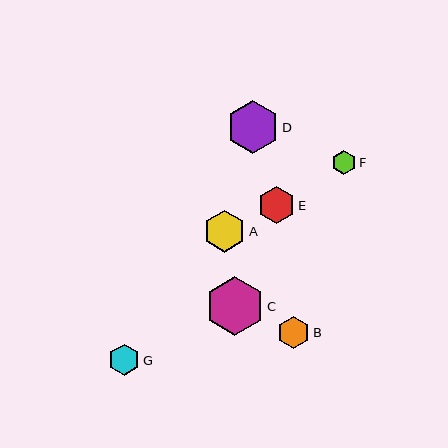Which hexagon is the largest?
Hexagon C is the largest with a size of approximately 59 pixels.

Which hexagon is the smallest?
Hexagon F is the smallest with a size of approximately 24 pixels.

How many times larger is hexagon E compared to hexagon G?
Hexagon E is approximately 1.2 times the size of hexagon G.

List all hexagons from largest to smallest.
From largest to smallest: C, D, A, E, B, G, F.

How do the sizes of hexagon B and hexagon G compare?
Hexagon B and hexagon G are approximately the same size.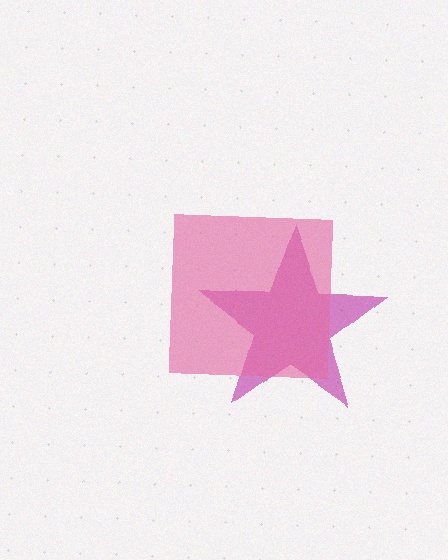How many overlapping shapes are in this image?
There are 2 overlapping shapes in the image.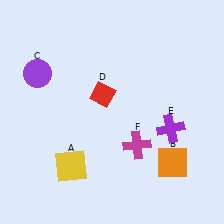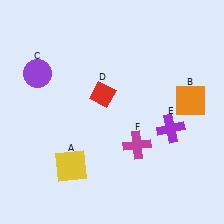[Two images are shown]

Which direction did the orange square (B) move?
The orange square (B) moved up.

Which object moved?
The orange square (B) moved up.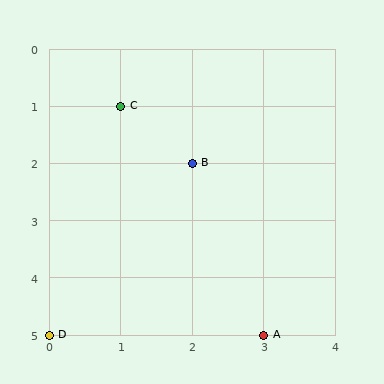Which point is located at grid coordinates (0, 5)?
Point D is at (0, 5).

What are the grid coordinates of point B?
Point B is at grid coordinates (2, 2).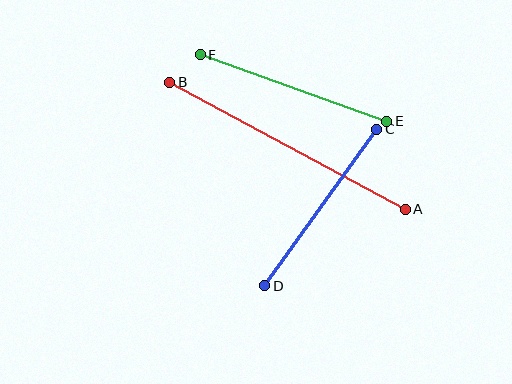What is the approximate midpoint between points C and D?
The midpoint is at approximately (321, 208) pixels.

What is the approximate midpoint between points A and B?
The midpoint is at approximately (288, 146) pixels.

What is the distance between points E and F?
The distance is approximately 198 pixels.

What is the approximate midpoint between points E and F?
The midpoint is at approximately (293, 88) pixels.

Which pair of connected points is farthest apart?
Points A and B are farthest apart.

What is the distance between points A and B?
The distance is approximately 267 pixels.